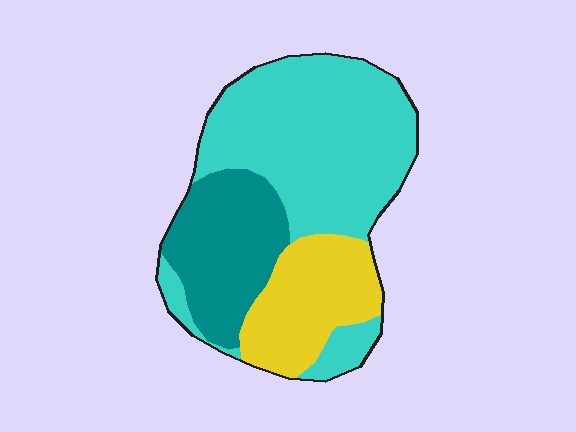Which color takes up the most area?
Cyan, at roughly 55%.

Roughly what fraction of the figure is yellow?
Yellow covers around 20% of the figure.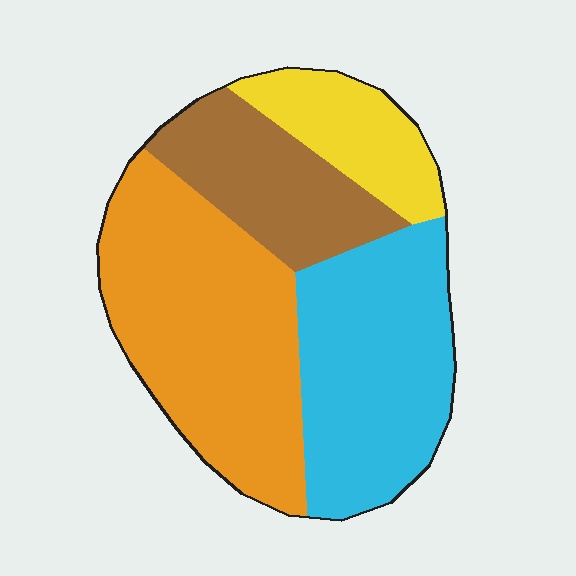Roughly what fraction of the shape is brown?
Brown takes up about one sixth (1/6) of the shape.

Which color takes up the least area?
Yellow, at roughly 15%.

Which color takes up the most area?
Orange, at roughly 40%.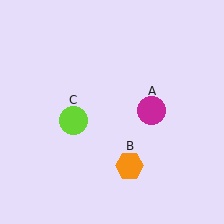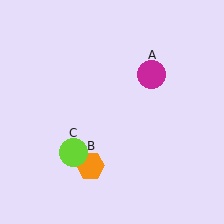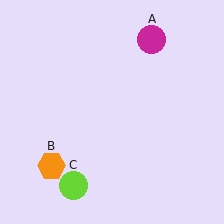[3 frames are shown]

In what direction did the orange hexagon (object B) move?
The orange hexagon (object B) moved left.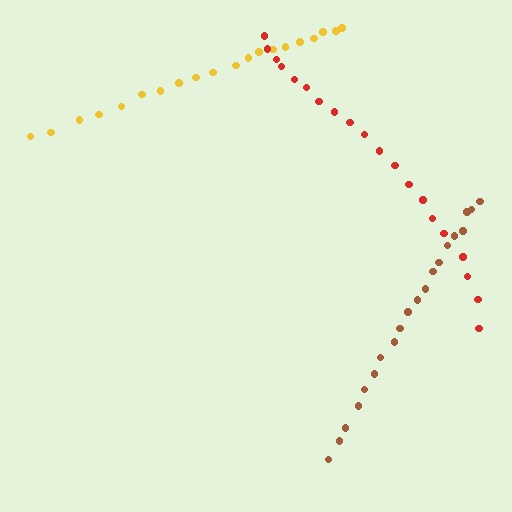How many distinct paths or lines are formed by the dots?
There are 3 distinct paths.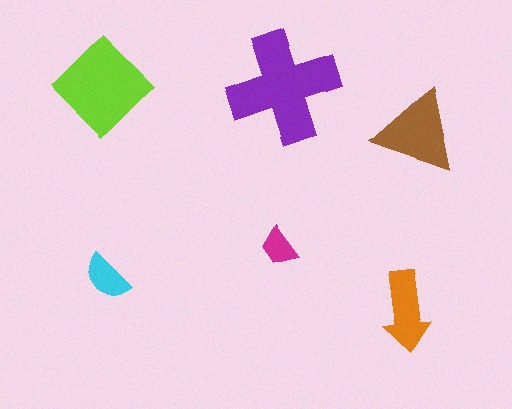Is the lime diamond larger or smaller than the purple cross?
Smaller.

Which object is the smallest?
The magenta trapezoid.